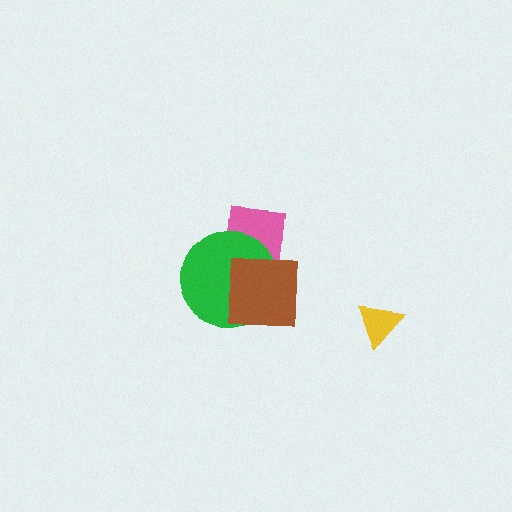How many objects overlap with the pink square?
2 objects overlap with the pink square.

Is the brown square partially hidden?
No, no other shape covers it.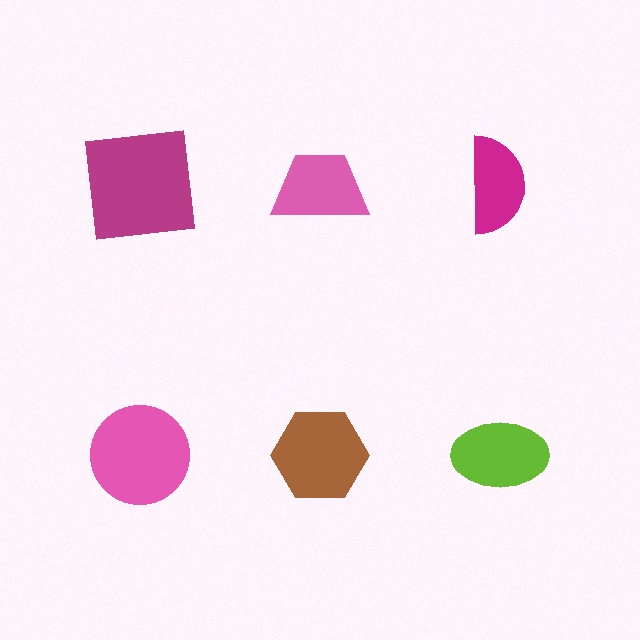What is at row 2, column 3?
A lime ellipse.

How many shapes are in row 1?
3 shapes.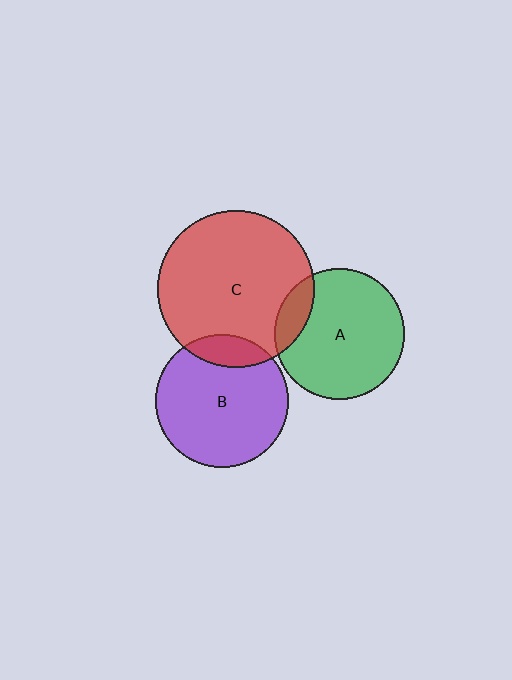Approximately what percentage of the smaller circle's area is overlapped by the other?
Approximately 15%.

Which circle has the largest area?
Circle C (red).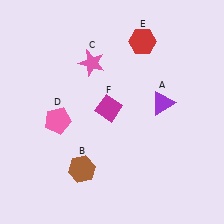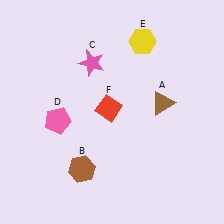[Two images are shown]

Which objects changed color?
A changed from purple to brown. E changed from red to yellow. F changed from magenta to red.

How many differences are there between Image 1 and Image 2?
There are 3 differences between the two images.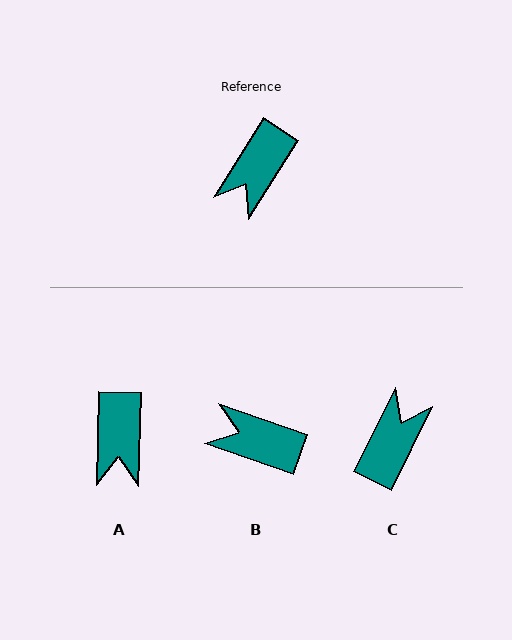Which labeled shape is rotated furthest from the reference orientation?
C, about 174 degrees away.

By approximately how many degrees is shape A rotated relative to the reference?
Approximately 31 degrees counter-clockwise.